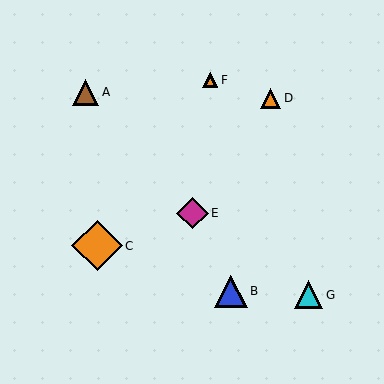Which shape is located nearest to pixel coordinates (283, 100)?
The orange triangle (labeled D) at (271, 98) is nearest to that location.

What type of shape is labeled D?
Shape D is an orange triangle.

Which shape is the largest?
The orange diamond (labeled C) is the largest.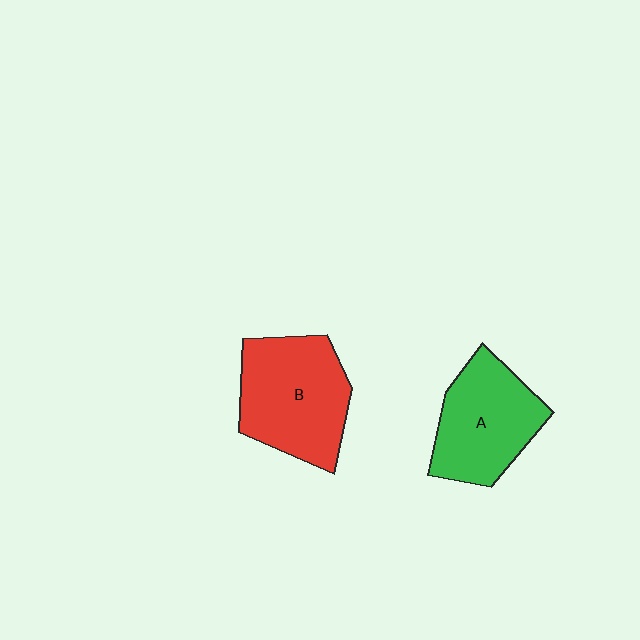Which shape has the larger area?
Shape B (red).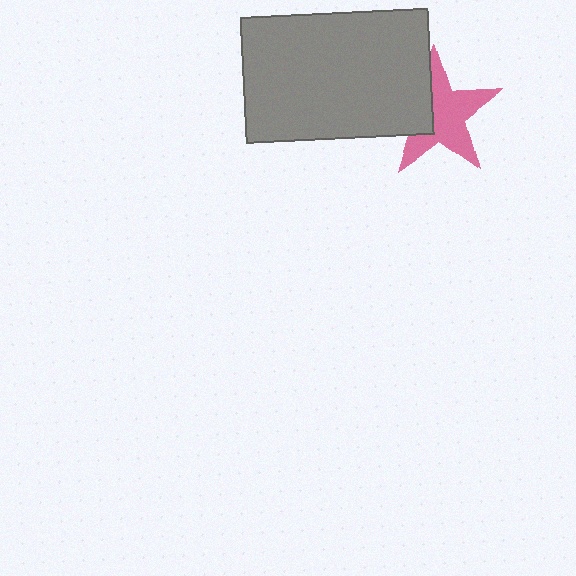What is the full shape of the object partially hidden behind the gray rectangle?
The partially hidden object is a pink star.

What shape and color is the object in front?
The object in front is a gray rectangle.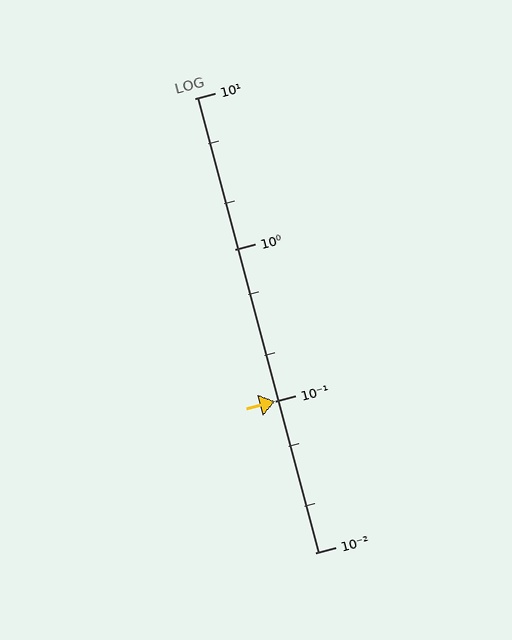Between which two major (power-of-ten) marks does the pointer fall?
The pointer is between 0.1 and 1.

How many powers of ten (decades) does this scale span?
The scale spans 3 decades, from 0.01 to 10.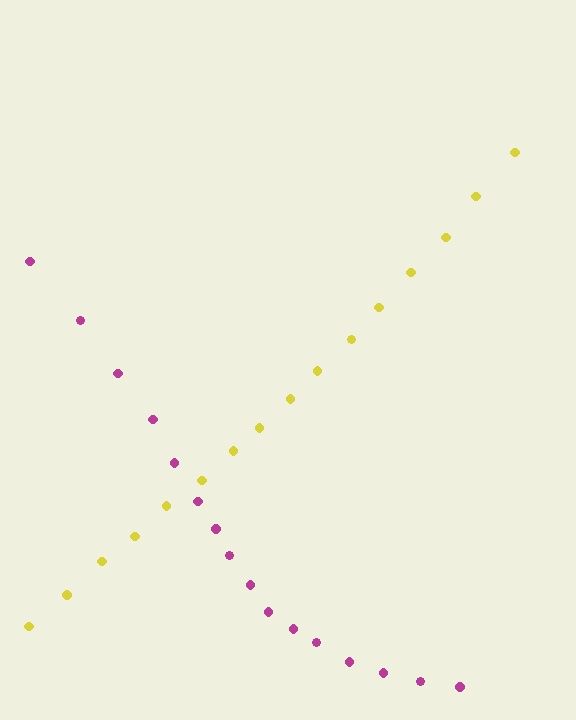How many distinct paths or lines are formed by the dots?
There are 2 distinct paths.